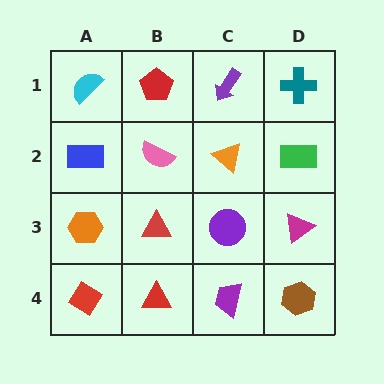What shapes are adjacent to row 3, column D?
A green rectangle (row 2, column D), a brown hexagon (row 4, column D), a purple circle (row 3, column C).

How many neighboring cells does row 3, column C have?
4.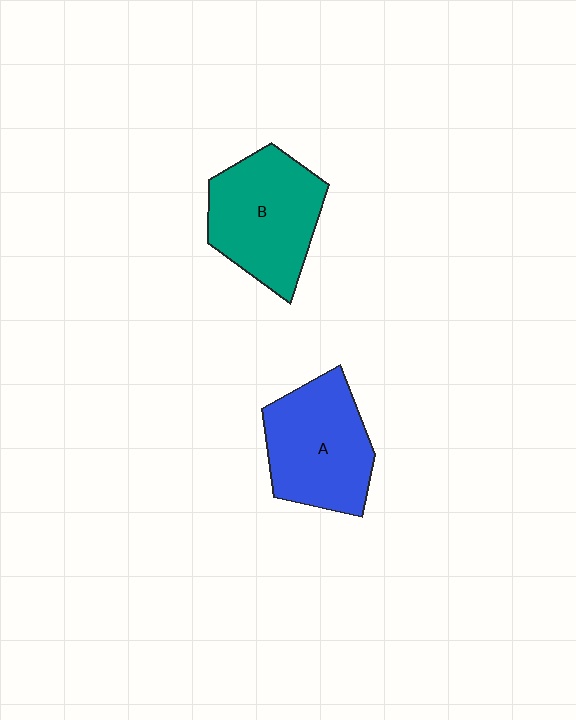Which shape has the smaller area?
Shape A (blue).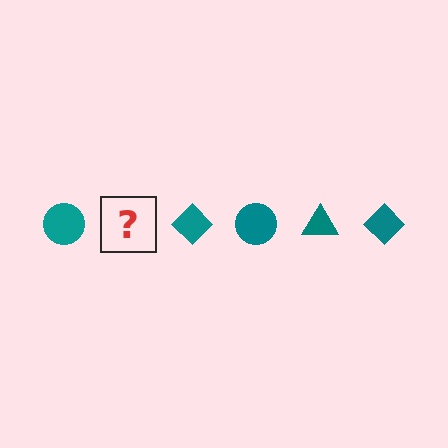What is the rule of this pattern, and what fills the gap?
The rule is that the pattern cycles through circle, triangle, diamond shapes in teal. The gap should be filled with a teal triangle.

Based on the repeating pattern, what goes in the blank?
The blank should be a teal triangle.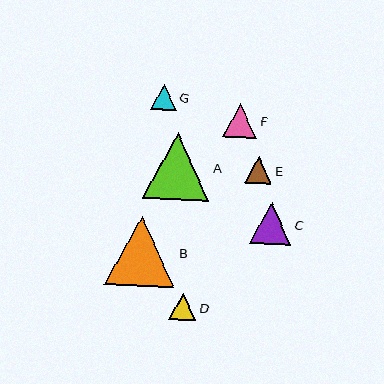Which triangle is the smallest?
Triangle G is the smallest with a size of approximately 25 pixels.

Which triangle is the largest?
Triangle B is the largest with a size of approximately 70 pixels.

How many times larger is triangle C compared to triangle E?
Triangle C is approximately 1.5 times the size of triangle E.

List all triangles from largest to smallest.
From largest to smallest: B, A, C, F, E, D, G.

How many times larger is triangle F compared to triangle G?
Triangle F is approximately 1.4 times the size of triangle G.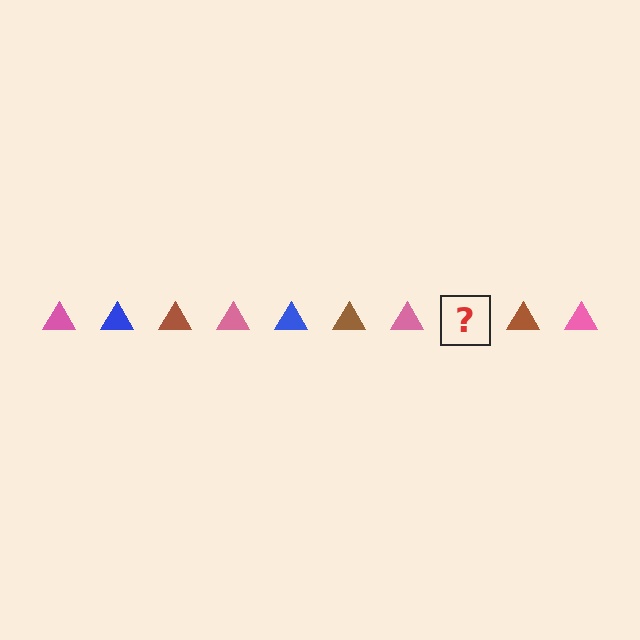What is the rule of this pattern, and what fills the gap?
The rule is that the pattern cycles through pink, blue, brown triangles. The gap should be filled with a blue triangle.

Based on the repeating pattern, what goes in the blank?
The blank should be a blue triangle.